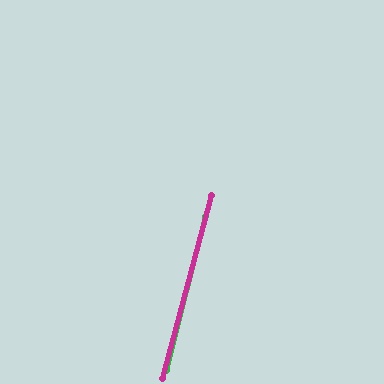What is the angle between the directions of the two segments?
Approximately 1 degree.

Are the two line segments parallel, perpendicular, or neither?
Parallel — their directions differ by only 1.2°.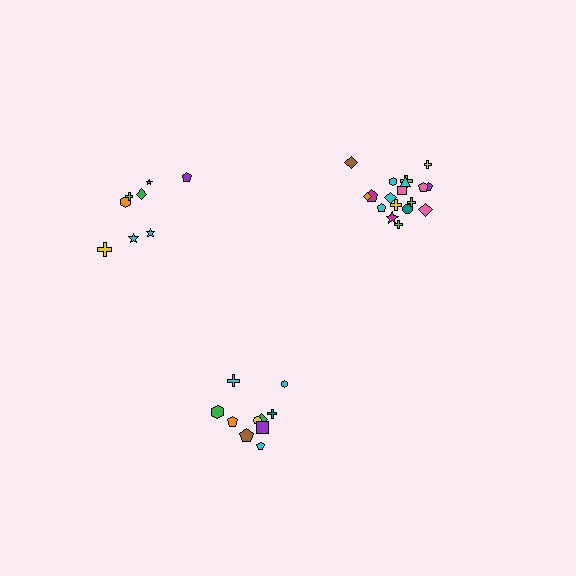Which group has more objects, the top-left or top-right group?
The top-right group.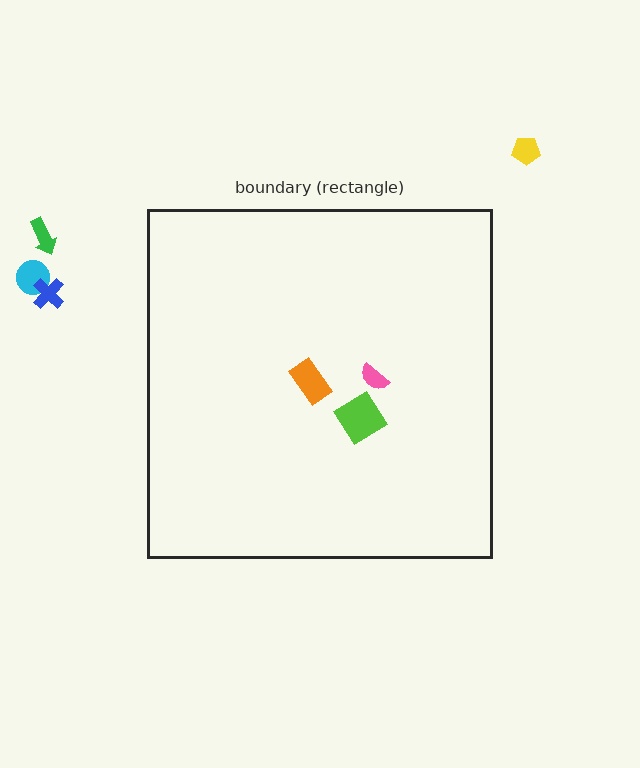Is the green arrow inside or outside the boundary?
Outside.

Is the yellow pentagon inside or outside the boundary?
Outside.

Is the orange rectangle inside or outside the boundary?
Inside.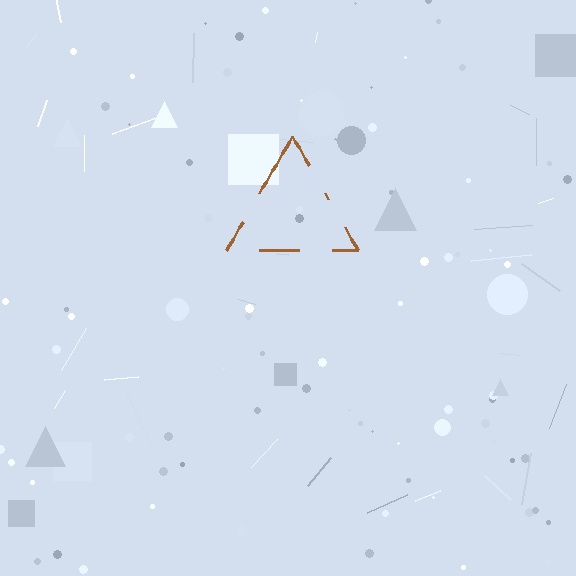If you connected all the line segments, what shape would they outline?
They would outline a triangle.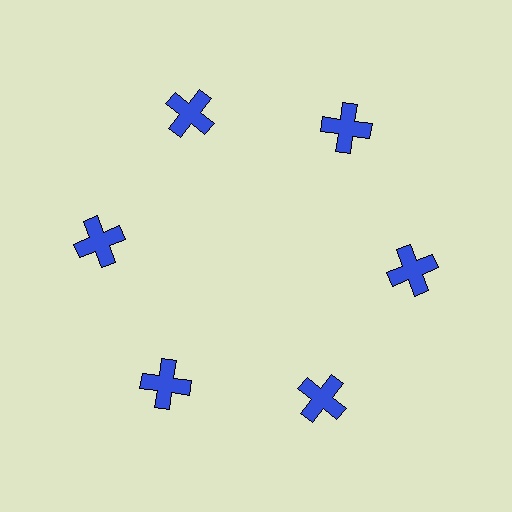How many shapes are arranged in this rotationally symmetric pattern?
There are 6 shapes, arranged in 6 groups of 1.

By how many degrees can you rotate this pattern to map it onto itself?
The pattern maps onto itself every 60 degrees of rotation.